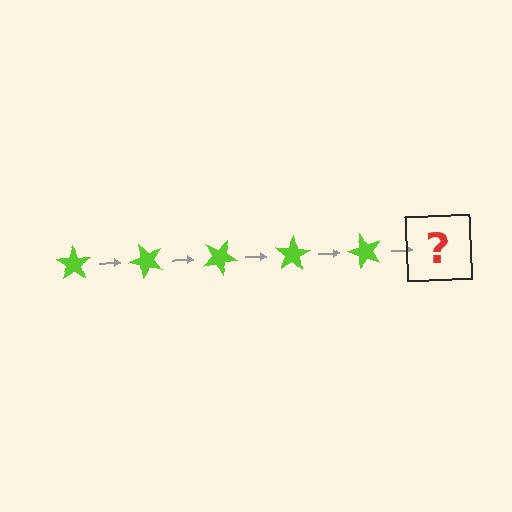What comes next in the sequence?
The next element should be a lime star rotated 250 degrees.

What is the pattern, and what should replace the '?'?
The pattern is that the star rotates 50 degrees each step. The '?' should be a lime star rotated 250 degrees.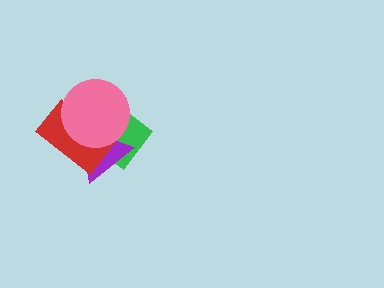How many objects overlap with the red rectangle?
3 objects overlap with the red rectangle.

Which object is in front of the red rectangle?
The pink circle is in front of the red rectangle.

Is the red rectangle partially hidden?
Yes, it is partially covered by another shape.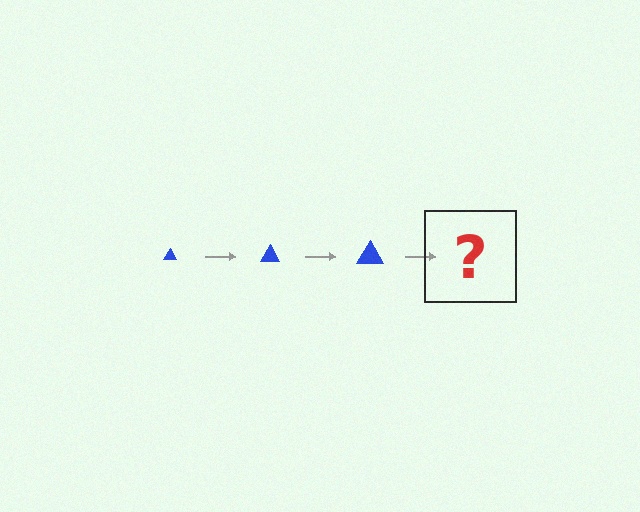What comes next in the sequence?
The next element should be a blue triangle, larger than the previous one.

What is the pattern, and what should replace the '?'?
The pattern is that the triangle gets progressively larger each step. The '?' should be a blue triangle, larger than the previous one.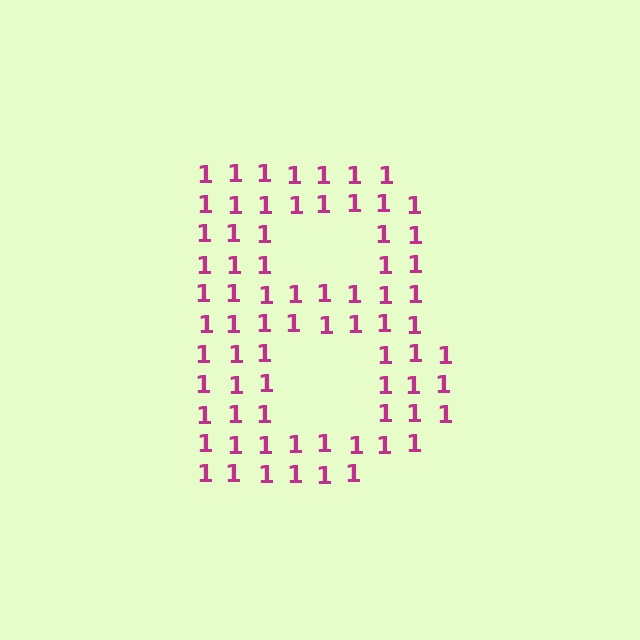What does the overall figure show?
The overall figure shows the letter B.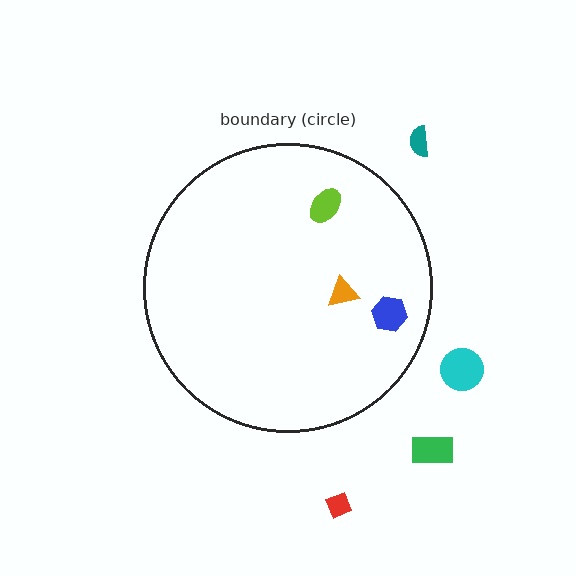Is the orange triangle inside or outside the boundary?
Inside.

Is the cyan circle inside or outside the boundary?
Outside.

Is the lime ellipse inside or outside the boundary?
Inside.